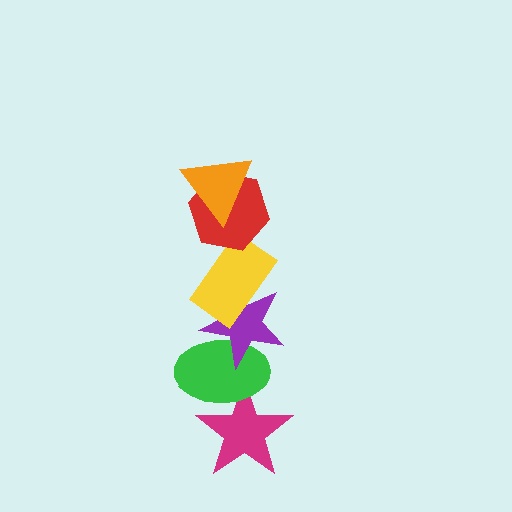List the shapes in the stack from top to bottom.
From top to bottom: the orange triangle, the red hexagon, the yellow rectangle, the purple star, the green ellipse, the magenta star.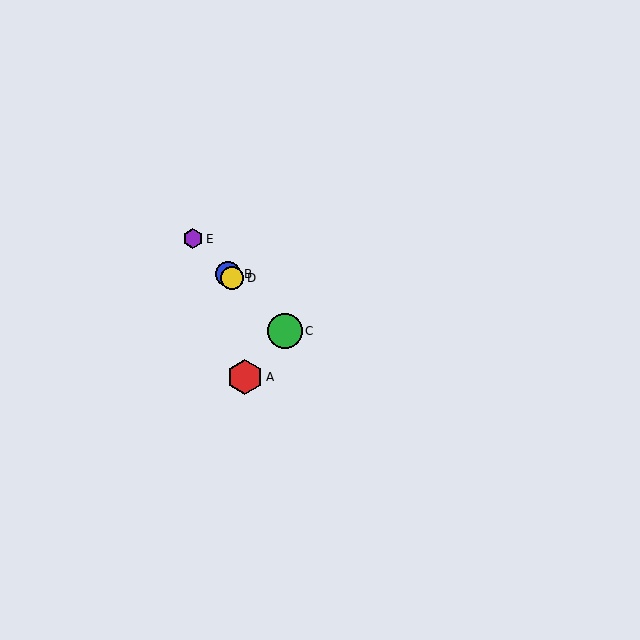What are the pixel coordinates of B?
Object B is at (228, 274).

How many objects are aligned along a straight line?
4 objects (B, C, D, E) are aligned along a straight line.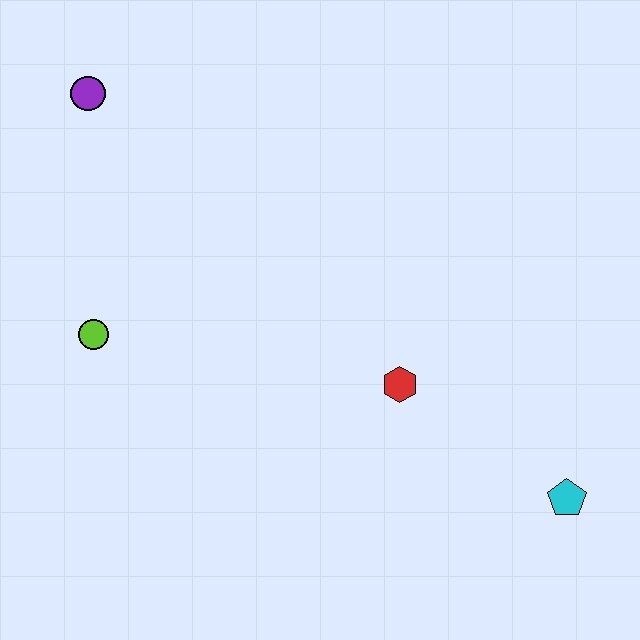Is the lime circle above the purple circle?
No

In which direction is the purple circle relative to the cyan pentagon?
The purple circle is to the left of the cyan pentagon.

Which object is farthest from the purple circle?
The cyan pentagon is farthest from the purple circle.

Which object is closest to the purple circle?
The lime circle is closest to the purple circle.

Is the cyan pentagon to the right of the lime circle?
Yes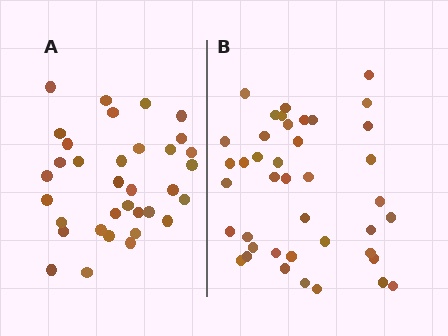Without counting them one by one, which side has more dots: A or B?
Region B (the right region) has more dots.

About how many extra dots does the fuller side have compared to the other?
Region B has roughly 8 or so more dots than region A.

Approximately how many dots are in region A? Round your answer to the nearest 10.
About 30 dots. (The exact count is 34, which rounds to 30.)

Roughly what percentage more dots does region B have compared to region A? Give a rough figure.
About 20% more.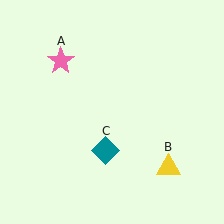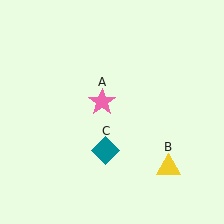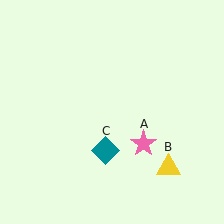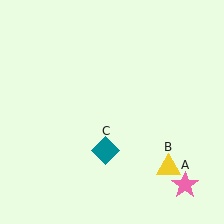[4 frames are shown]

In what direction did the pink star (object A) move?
The pink star (object A) moved down and to the right.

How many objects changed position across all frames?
1 object changed position: pink star (object A).